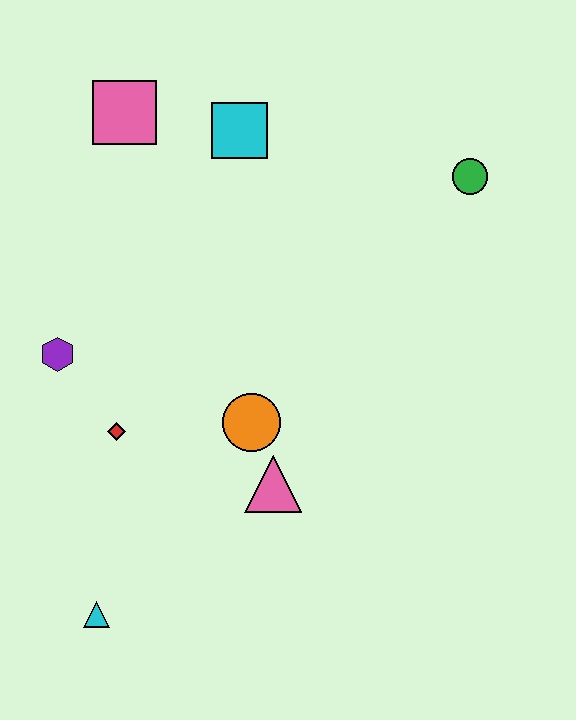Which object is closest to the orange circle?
The pink triangle is closest to the orange circle.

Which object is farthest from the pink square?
The cyan triangle is farthest from the pink square.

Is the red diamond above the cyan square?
No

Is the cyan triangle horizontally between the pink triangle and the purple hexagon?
Yes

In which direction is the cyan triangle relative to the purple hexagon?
The cyan triangle is below the purple hexagon.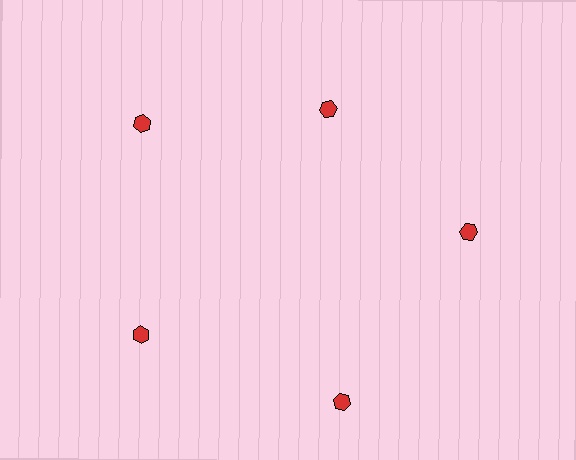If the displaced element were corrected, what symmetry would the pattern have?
It would have 5-fold rotational symmetry — the pattern would map onto itself every 72 degrees.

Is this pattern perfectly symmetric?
No. The 5 red hexagons are arranged in a ring, but one element near the 1 o'clock position is pulled inward toward the center, breaking the 5-fold rotational symmetry.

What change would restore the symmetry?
The symmetry would be restored by moving it outward, back onto the ring so that all 5 hexagons sit at equal angles and equal distance from the center.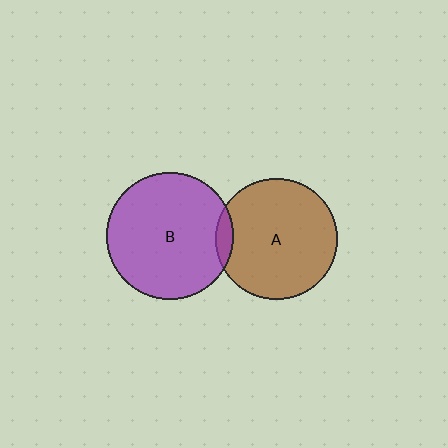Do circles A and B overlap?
Yes.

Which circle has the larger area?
Circle B (purple).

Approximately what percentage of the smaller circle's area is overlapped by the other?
Approximately 5%.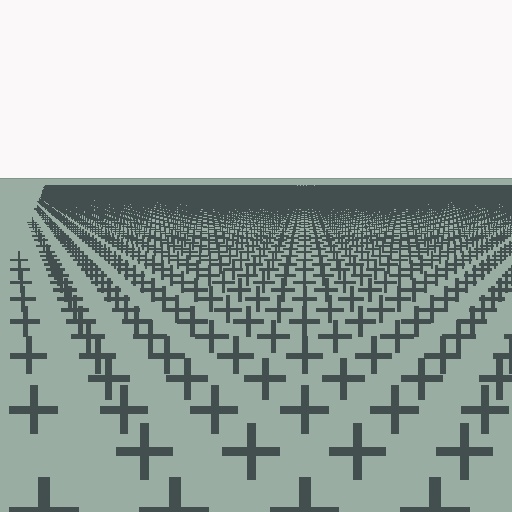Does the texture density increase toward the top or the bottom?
Density increases toward the top.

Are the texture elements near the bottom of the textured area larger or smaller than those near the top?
Larger. Near the bottom, elements are closer to the viewer and appear at a bigger on-screen size.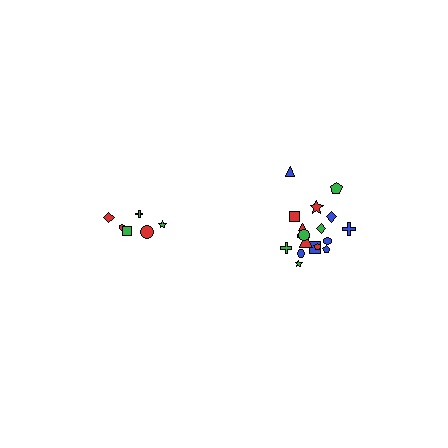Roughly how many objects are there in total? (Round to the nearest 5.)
Roughly 25 objects in total.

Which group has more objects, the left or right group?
The right group.